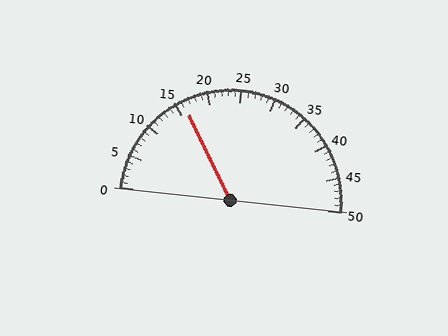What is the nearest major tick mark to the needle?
The nearest major tick mark is 15.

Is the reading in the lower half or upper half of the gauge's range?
The reading is in the lower half of the range (0 to 50).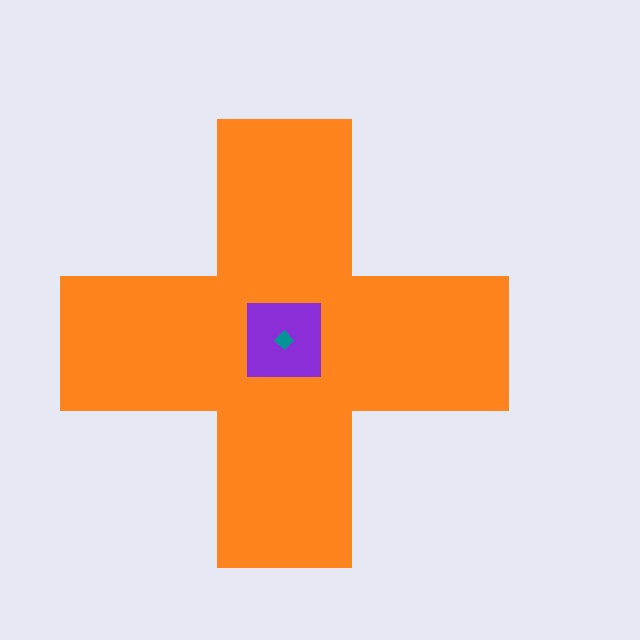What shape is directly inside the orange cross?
The purple square.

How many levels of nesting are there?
3.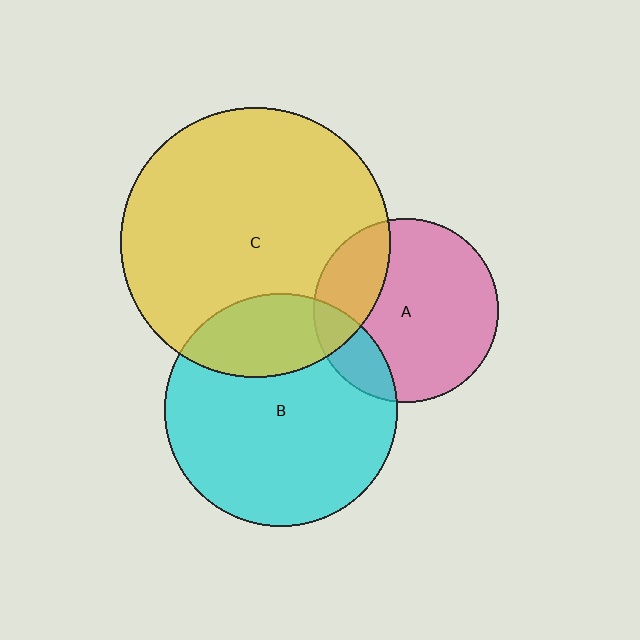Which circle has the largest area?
Circle C (yellow).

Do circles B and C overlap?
Yes.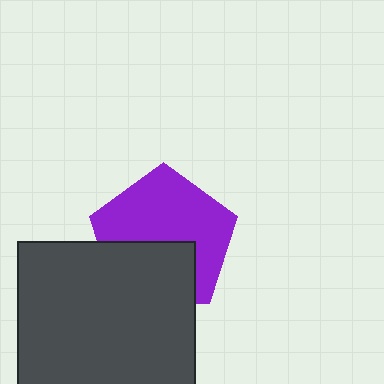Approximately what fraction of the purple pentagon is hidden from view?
Roughly 38% of the purple pentagon is hidden behind the dark gray square.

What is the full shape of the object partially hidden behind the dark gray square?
The partially hidden object is a purple pentagon.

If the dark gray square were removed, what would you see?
You would see the complete purple pentagon.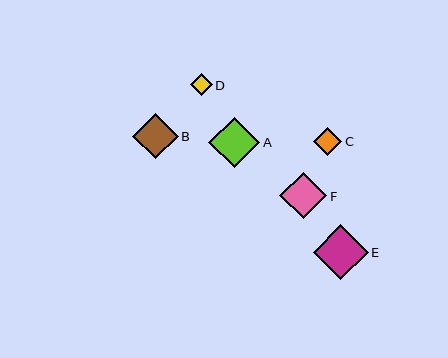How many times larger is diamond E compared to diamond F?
Diamond E is approximately 1.2 times the size of diamond F.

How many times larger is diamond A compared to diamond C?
Diamond A is approximately 1.8 times the size of diamond C.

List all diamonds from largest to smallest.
From largest to smallest: E, A, F, B, C, D.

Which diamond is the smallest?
Diamond D is the smallest with a size of approximately 22 pixels.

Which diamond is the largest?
Diamond E is the largest with a size of approximately 55 pixels.